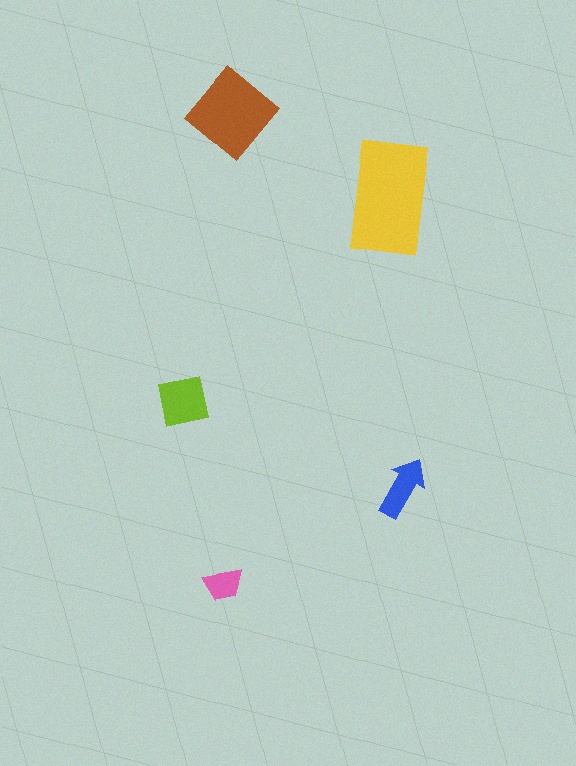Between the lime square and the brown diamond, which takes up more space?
The brown diamond.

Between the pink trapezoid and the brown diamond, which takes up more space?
The brown diamond.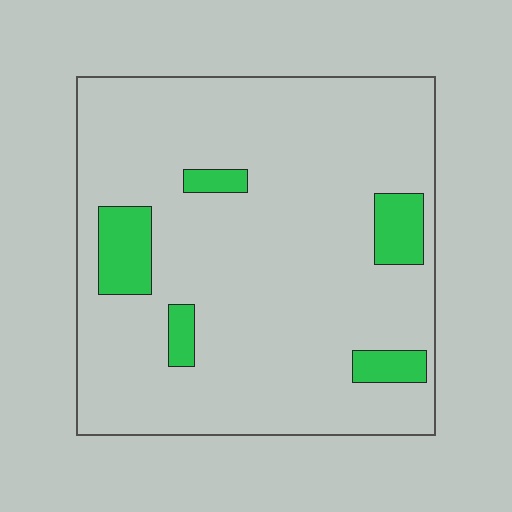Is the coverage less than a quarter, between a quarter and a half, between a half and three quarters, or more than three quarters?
Less than a quarter.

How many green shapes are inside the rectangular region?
5.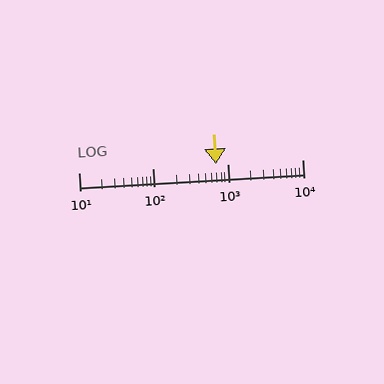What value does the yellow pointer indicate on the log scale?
The pointer indicates approximately 690.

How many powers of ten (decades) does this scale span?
The scale spans 3 decades, from 10 to 10000.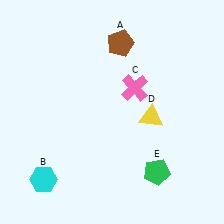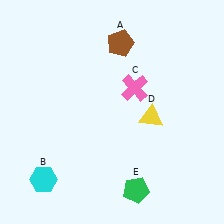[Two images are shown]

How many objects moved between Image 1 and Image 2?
1 object moved between the two images.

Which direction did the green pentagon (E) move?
The green pentagon (E) moved left.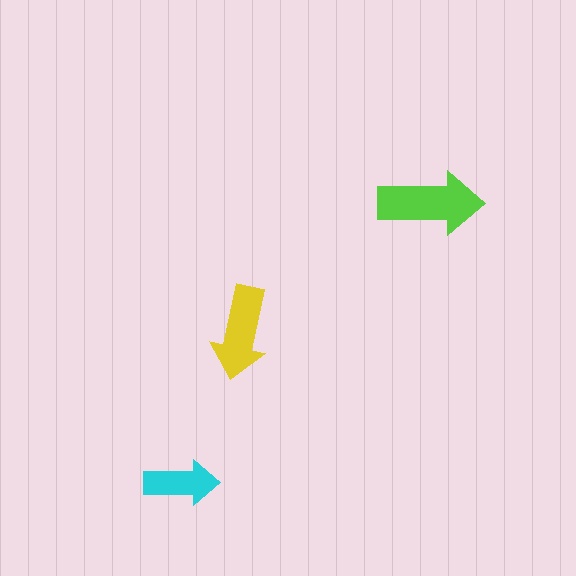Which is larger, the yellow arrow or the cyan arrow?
The yellow one.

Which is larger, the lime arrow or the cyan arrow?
The lime one.